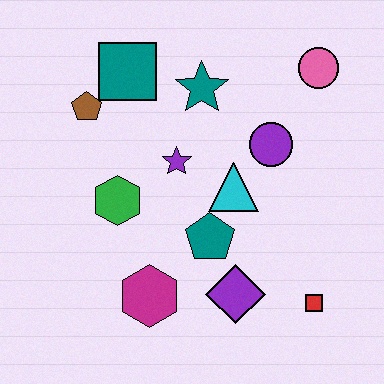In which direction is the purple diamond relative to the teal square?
The purple diamond is below the teal square.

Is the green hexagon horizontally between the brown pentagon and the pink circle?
Yes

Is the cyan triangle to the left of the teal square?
No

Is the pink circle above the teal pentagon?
Yes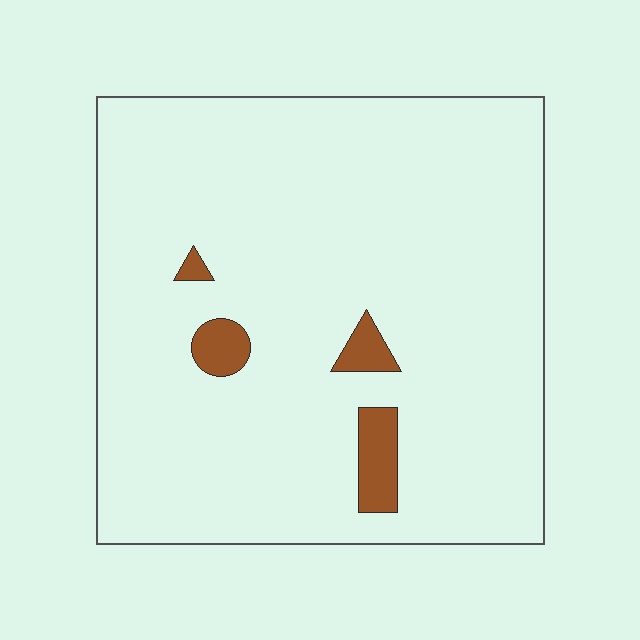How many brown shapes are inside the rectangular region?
4.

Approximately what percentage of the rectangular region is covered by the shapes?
Approximately 5%.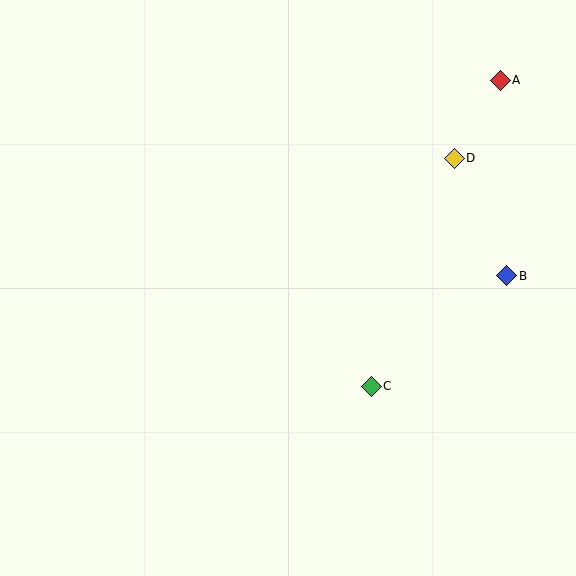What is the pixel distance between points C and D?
The distance between C and D is 243 pixels.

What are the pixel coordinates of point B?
Point B is at (507, 276).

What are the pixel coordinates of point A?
Point A is at (500, 80).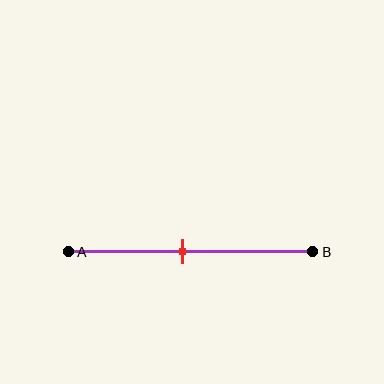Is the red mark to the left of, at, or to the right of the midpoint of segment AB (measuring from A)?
The red mark is to the left of the midpoint of segment AB.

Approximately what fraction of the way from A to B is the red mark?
The red mark is approximately 45% of the way from A to B.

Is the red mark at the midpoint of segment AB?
No, the mark is at about 45% from A, not at the 50% midpoint.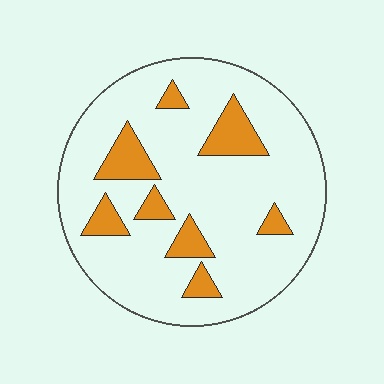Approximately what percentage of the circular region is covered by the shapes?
Approximately 15%.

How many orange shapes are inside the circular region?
8.